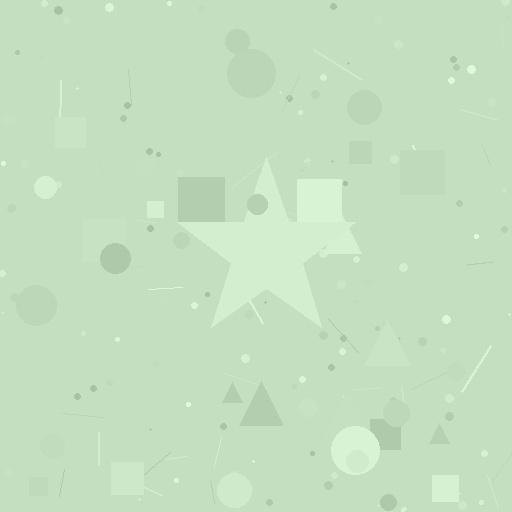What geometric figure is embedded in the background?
A star is embedded in the background.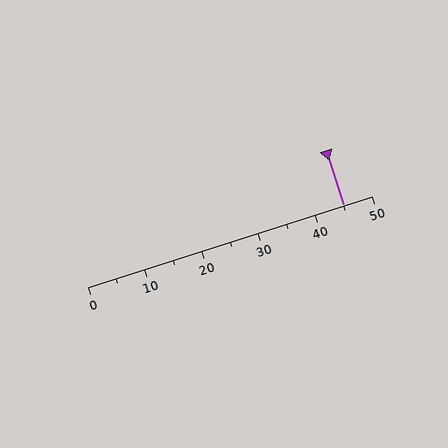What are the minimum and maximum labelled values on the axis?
The axis runs from 0 to 50.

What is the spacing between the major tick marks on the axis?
The major ticks are spaced 10 apart.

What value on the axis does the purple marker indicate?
The marker indicates approximately 45.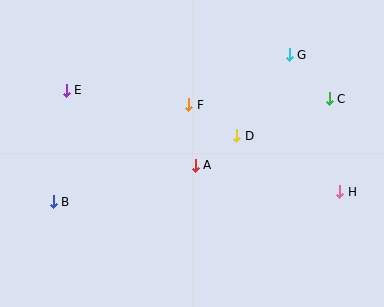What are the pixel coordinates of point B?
Point B is at (53, 202).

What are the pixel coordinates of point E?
Point E is at (66, 90).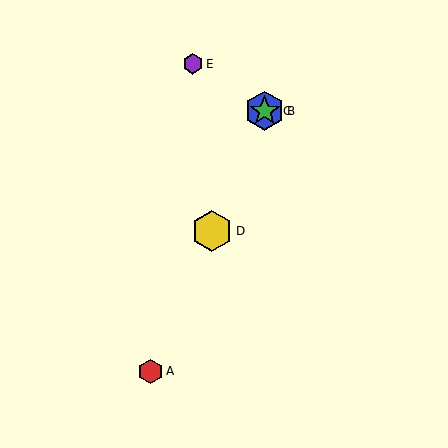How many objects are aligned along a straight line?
4 objects (A, B, C, D) are aligned along a straight line.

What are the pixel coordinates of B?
Object B is at (265, 111).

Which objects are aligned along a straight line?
Objects A, B, C, D are aligned along a straight line.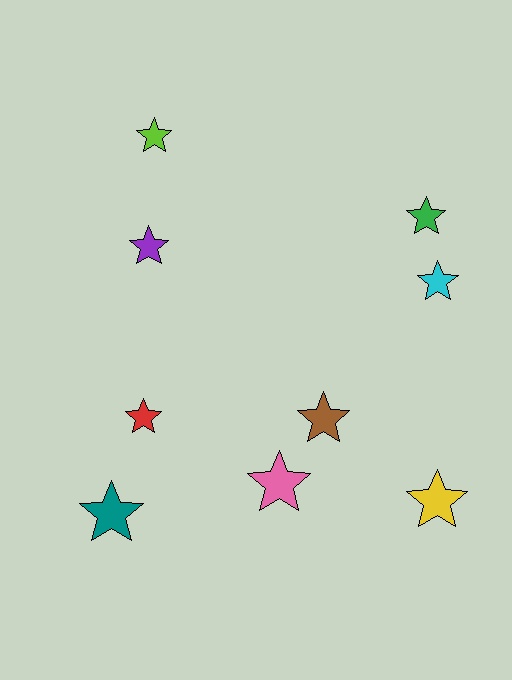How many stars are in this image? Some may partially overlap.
There are 9 stars.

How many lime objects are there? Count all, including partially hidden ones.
There is 1 lime object.